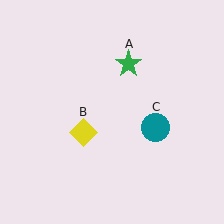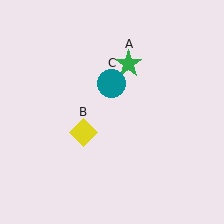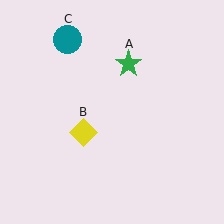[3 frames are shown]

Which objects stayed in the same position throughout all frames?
Green star (object A) and yellow diamond (object B) remained stationary.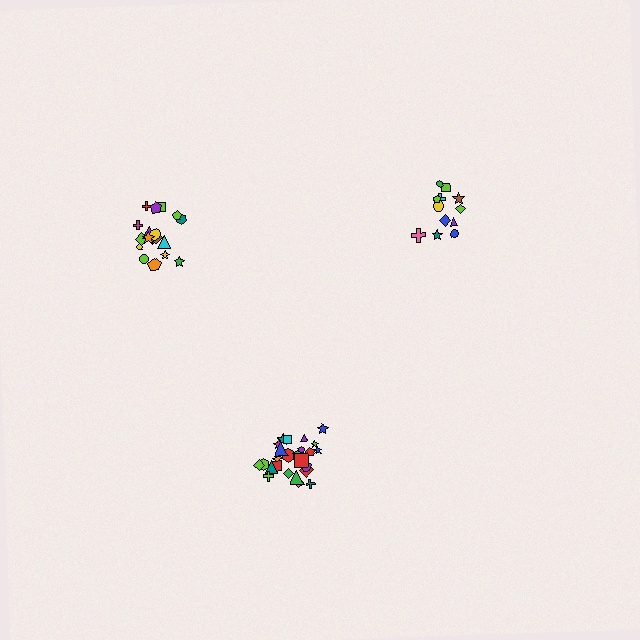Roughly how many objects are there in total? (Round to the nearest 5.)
Roughly 55 objects in total.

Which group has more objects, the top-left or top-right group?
The top-left group.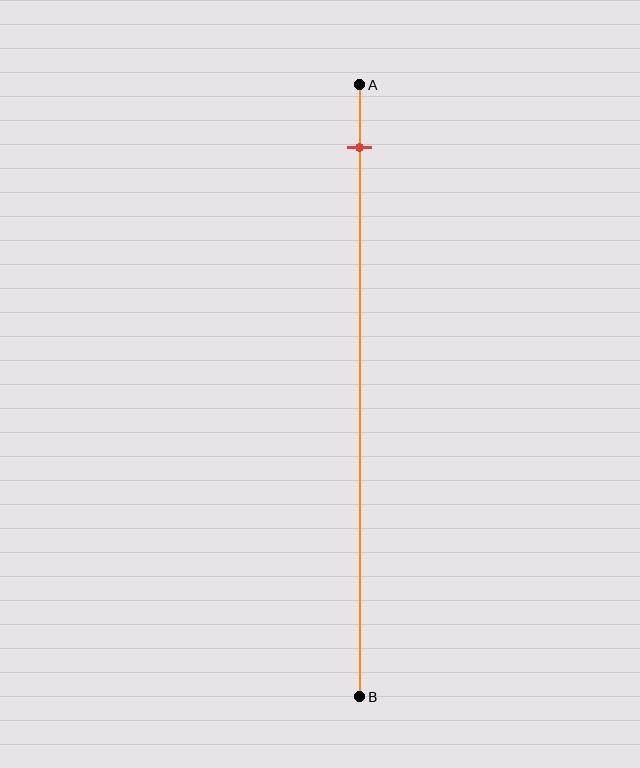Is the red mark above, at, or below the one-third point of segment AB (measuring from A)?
The red mark is above the one-third point of segment AB.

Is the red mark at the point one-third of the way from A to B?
No, the mark is at about 10% from A, not at the 33% one-third point.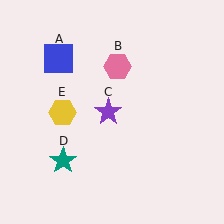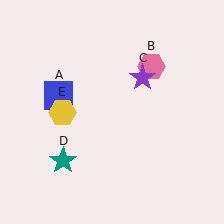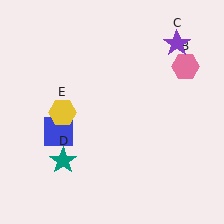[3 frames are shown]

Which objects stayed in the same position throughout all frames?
Teal star (object D) and yellow hexagon (object E) remained stationary.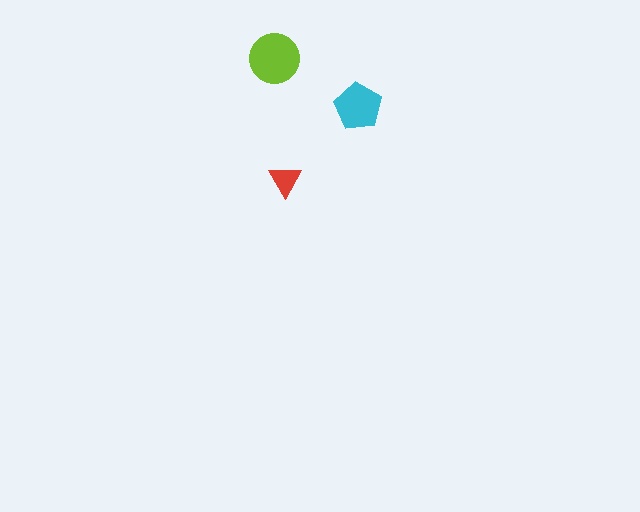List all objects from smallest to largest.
The red triangle, the cyan pentagon, the lime circle.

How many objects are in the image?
There are 3 objects in the image.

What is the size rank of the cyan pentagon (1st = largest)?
2nd.